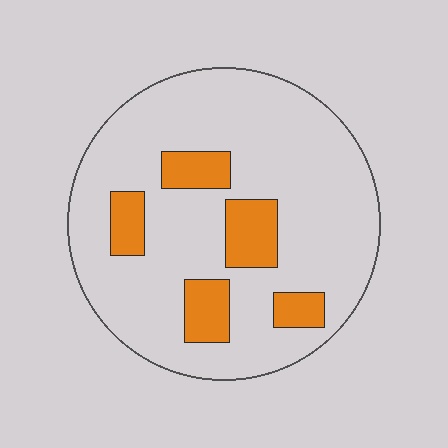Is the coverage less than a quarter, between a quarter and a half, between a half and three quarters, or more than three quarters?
Less than a quarter.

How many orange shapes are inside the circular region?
5.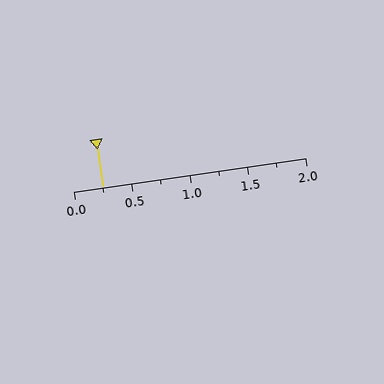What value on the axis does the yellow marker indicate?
The marker indicates approximately 0.25.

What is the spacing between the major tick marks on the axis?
The major ticks are spaced 0.5 apart.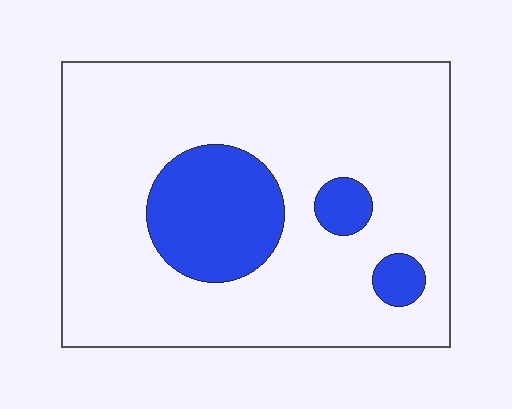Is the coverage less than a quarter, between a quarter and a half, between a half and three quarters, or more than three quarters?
Less than a quarter.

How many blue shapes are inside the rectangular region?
3.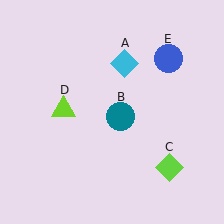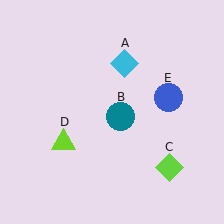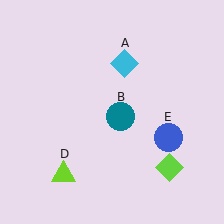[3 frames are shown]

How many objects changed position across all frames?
2 objects changed position: lime triangle (object D), blue circle (object E).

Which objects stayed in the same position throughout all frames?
Cyan diamond (object A) and teal circle (object B) and lime diamond (object C) remained stationary.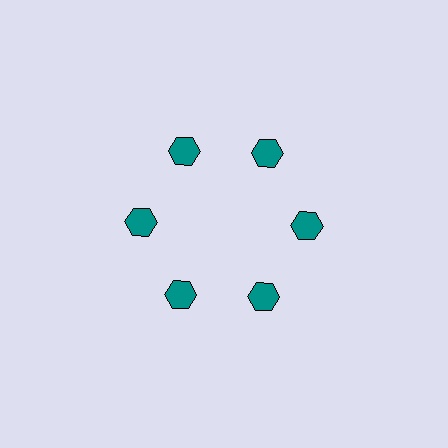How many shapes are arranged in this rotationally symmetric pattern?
There are 6 shapes, arranged in 6 groups of 1.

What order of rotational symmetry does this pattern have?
This pattern has 6-fold rotational symmetry.